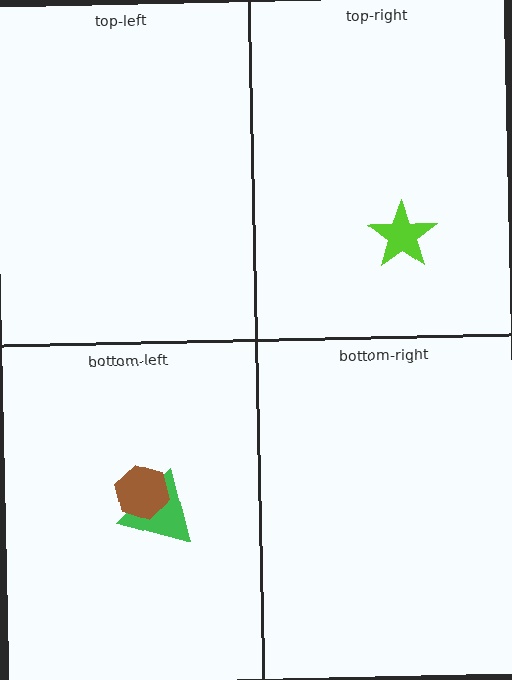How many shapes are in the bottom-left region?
2.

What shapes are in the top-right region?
The lime star.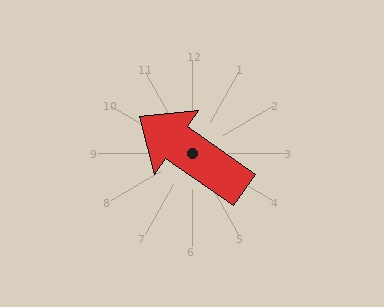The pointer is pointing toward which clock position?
Roughly 10 o'clock.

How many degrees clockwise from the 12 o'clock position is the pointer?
Approximately 305 degrees.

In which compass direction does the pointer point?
Northwest.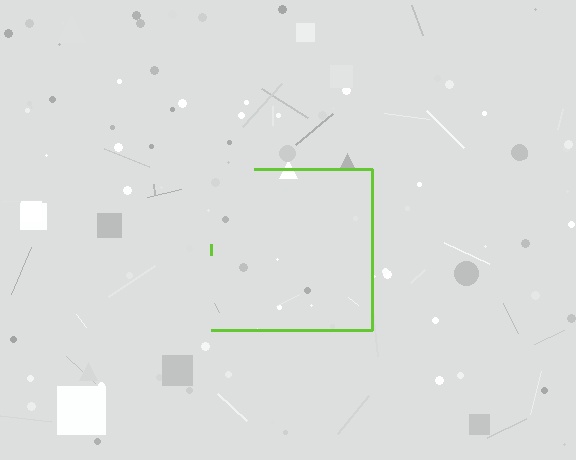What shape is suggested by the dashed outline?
The dashed outline suggests a square.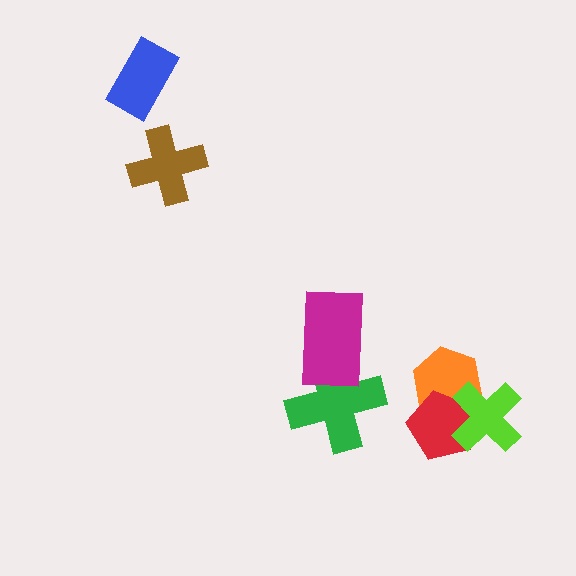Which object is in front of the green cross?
The magenta rectangle is in front of the green cross.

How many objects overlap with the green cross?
1 object overlaps with the green cross.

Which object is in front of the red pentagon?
The lime cross is in front of the red pentagon.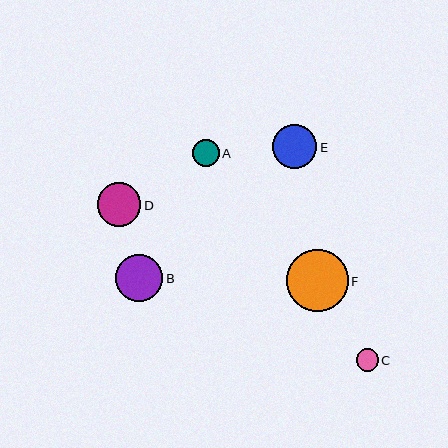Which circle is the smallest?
Circle C is the smallest with a size of approximately 22 pixels.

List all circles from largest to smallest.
From largest to smallest: F, B, E, D, A, C.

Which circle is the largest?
Circle F is the largest with a size of approximately 62 pixels.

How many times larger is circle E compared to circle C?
Circle E is approximately 2.0 times the size of circle C.